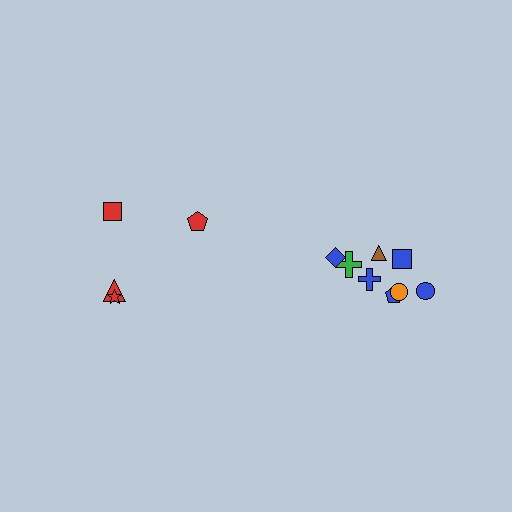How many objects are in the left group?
There are 4 objects.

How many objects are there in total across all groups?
There are 12 objects.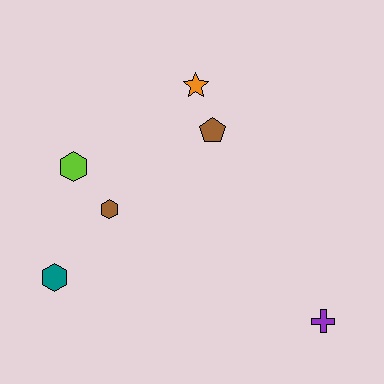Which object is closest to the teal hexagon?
The brown hexagon is closest to the teal hexagon.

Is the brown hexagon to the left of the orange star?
Yes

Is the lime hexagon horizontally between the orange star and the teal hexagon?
Yes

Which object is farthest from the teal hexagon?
The purple cross is farthest from the teal hexagon.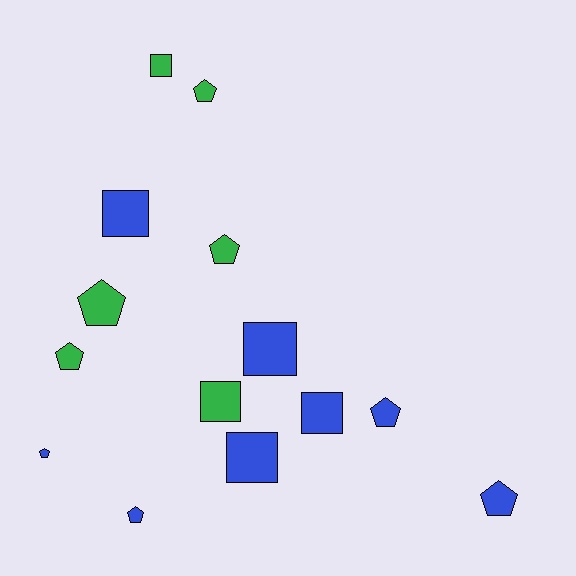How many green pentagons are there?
There are 4 green pentagons.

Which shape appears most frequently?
Pentagon, with 8 objects.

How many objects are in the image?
There are 14 objects.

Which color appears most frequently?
Blue, with 8 objects.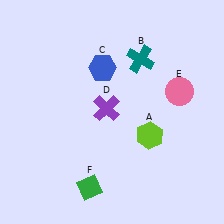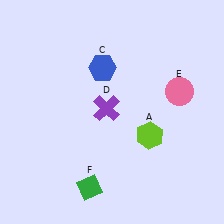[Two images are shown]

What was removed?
The teal cross (B) was removed in Image 2.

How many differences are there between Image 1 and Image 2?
There is 1 difference between the two images.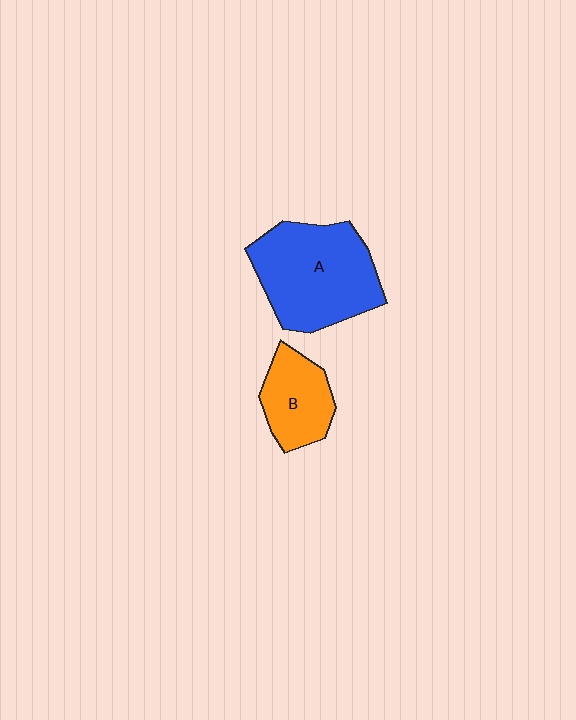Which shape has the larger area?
Shape A (blue).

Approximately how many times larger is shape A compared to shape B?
Approximately 1.9 times.